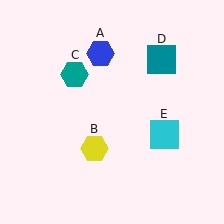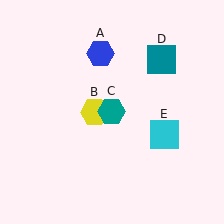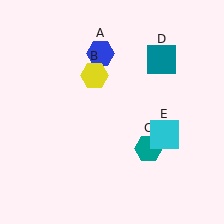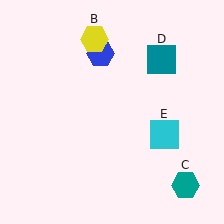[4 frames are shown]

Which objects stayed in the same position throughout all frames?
Blue hexagon (object A) and teal square (object D) and cyan square (object E) remained stationary.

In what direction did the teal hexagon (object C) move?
The teal hexagon (object C) moved down and to the right.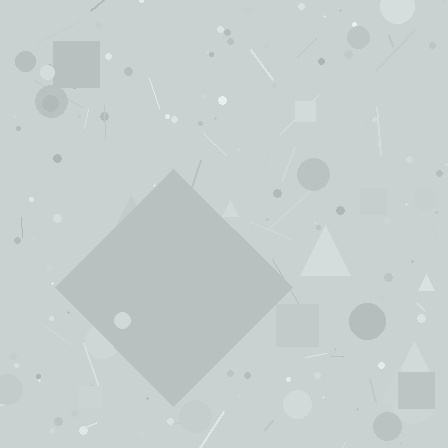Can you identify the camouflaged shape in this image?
The camouflaged shape is a diamond.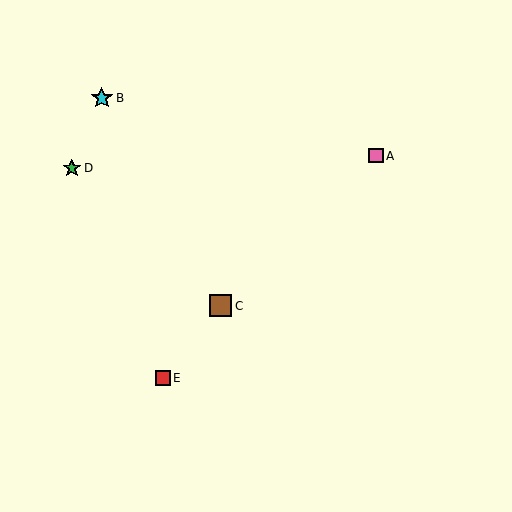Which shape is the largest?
The brown square (labeled C) is the largest.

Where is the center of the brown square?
The center of the brown square is at (220, 306).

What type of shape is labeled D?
Shape D is a green star.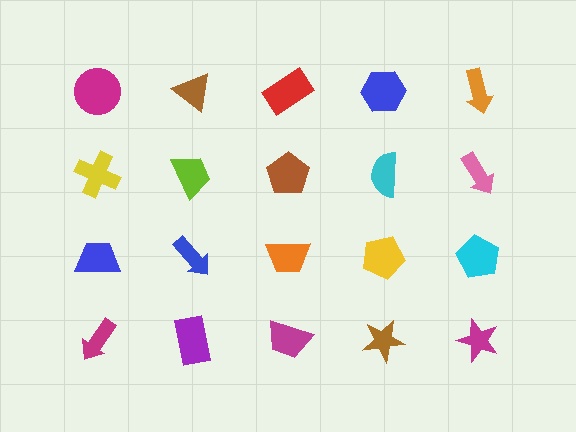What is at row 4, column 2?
A purple rectangle.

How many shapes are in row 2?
5 shapes.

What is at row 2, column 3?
A brown pentagon.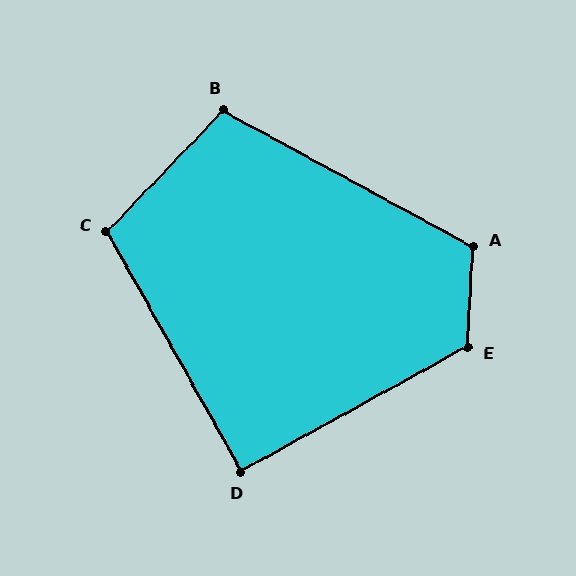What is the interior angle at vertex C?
Approximately 107 degrees (obtuse).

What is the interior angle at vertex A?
Approximately 116 degrees (obtuse).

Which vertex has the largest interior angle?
E, at approximately 121 degrees.